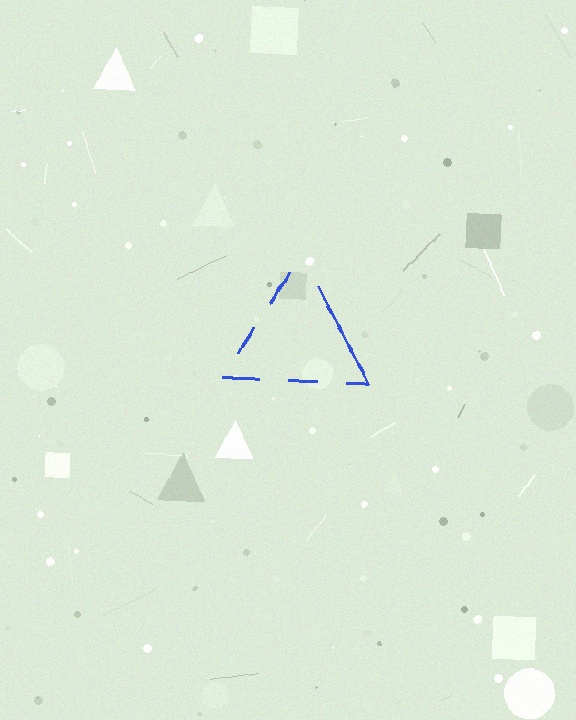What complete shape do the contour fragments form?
The contour fragments form a triangle.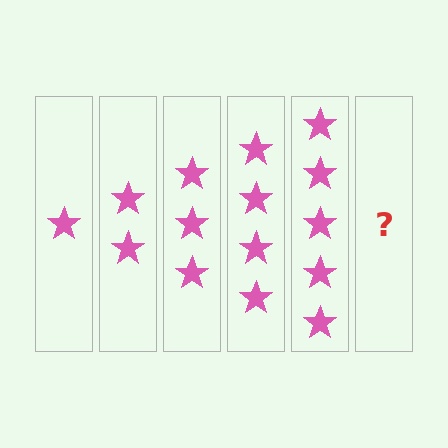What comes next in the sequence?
The next element should be 6 stars.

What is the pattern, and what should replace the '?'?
The pattern is that each step adds one more star. The '?' should be 6 stars.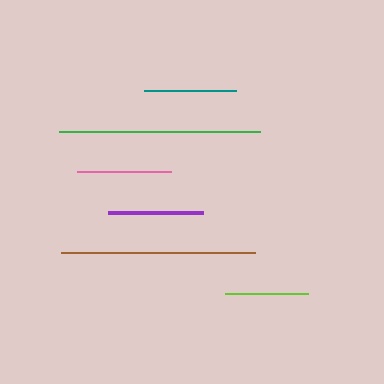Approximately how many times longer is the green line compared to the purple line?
The green line is approximately 2.1 times the length of the purple line.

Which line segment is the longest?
The green line is the longest at approximately 201 pixels.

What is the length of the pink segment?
The pink segment is approximately 94 pixels long.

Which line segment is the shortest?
The lime line is the shortest at approximately 83 pixels.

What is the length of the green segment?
The green segment is approximately 201 pixels long.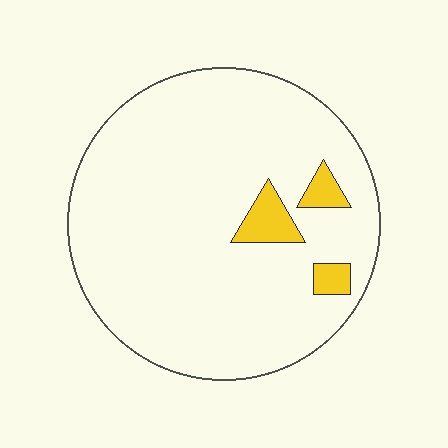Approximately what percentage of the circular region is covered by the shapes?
Approximately 5%.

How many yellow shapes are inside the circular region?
3.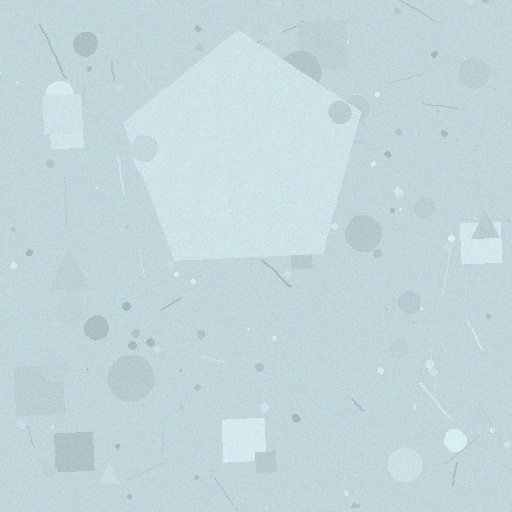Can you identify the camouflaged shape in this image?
The camouflaged shape is a pentagon.